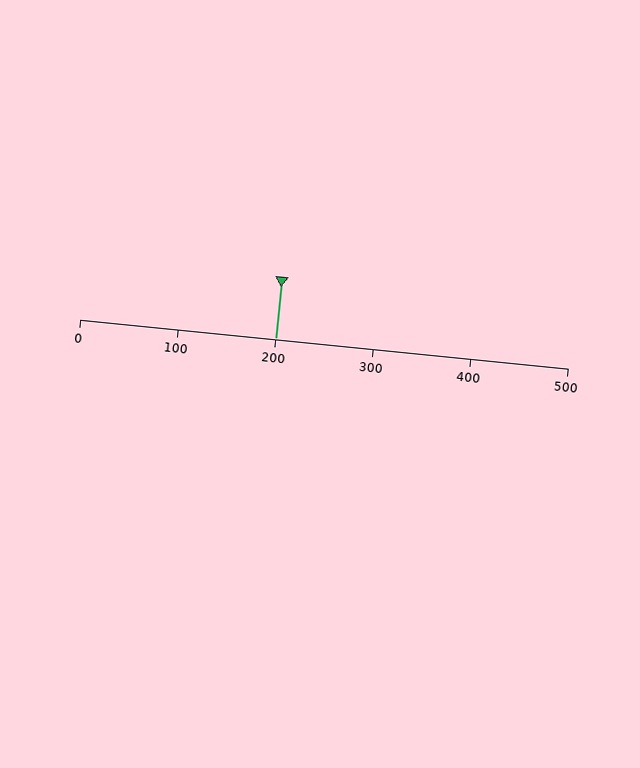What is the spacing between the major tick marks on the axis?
The major ticks are spaced 100 apart.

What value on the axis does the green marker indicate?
The marker indicates approximately 200.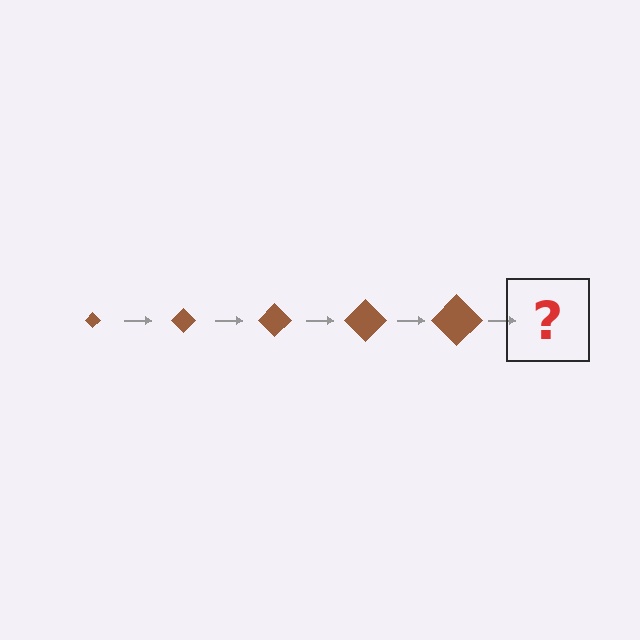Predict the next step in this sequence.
The next step is a brown diamond, larger than the previous one.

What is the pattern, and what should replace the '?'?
The pattern is that the diamond gets progressively larger each step. The '?' should be a brown diamond, larger than the previous one.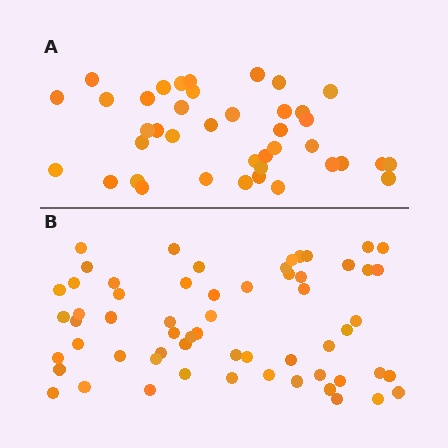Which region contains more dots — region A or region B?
Region B (the bottom region) has more dots.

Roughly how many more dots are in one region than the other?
Region B has approximately 20 more dots than region A.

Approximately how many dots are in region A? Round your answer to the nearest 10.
About 40 dots.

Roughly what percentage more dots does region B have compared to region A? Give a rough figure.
About 50% more.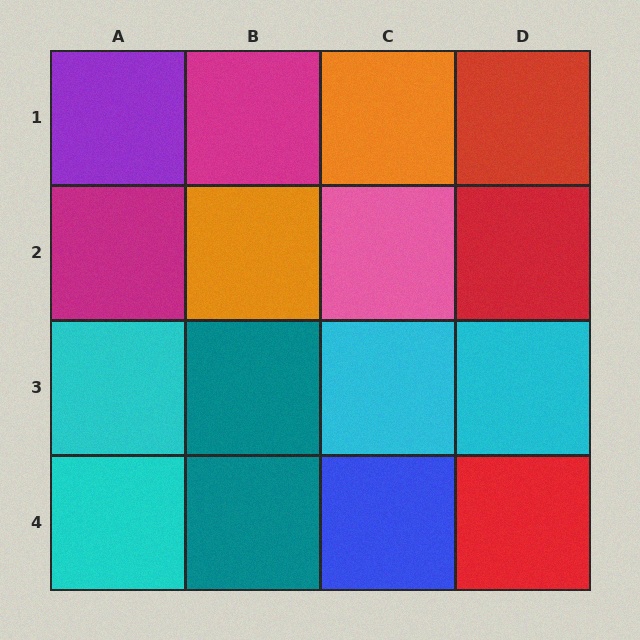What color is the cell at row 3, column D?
Cyan.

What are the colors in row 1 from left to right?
Purple, magenta, orange, red.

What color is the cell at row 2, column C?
Pink.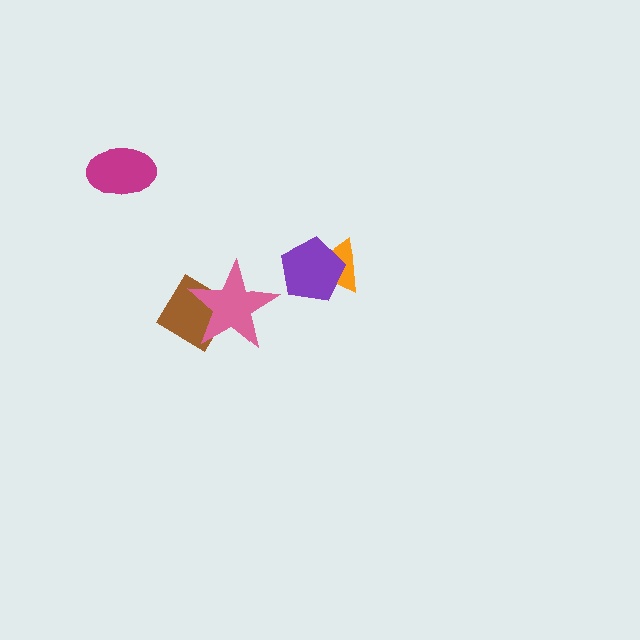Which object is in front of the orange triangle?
The purple pentagon is in front of the orange triangle.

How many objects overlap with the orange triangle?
1 object overlaps with the orange triangle.